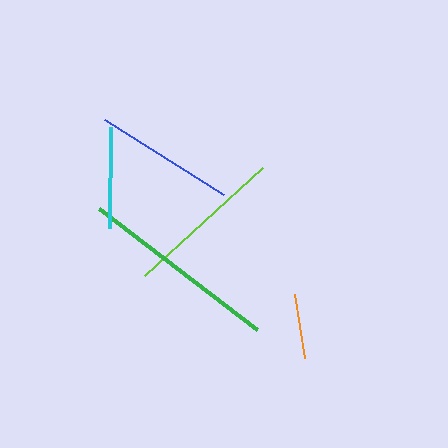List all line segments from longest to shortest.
From longest to shortest: green, lime, blue, cyan, orange.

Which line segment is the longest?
The green line is the longest at approximately 199 pixels.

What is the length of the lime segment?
The lime segment is approximately 160 pixels long.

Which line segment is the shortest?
The orange line is the shortest at approximately 65 pixels.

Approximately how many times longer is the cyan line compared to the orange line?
The cyan line is approximately 1.5 times the length of the orange line.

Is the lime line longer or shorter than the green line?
The green line is longer than the lime line.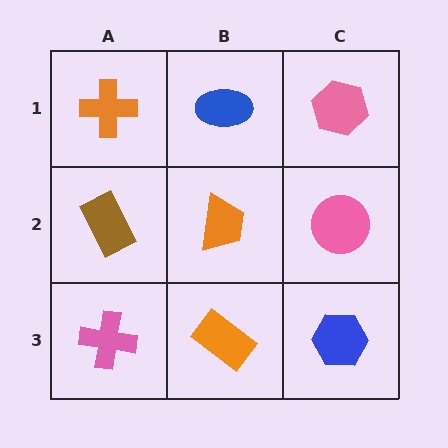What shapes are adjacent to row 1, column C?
A pink circle (row 2, column C), a blue ellipse (row 1, column B).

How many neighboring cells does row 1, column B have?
3.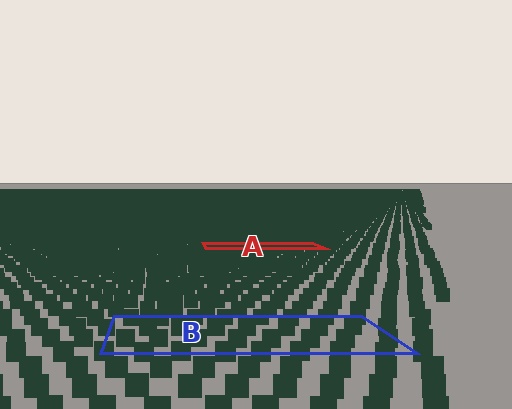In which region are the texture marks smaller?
The texture marks are smaller in region A, because it is farther away.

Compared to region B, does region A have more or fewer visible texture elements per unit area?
Region A has more texture elements per unit area — they are packed more densely because it is farther away.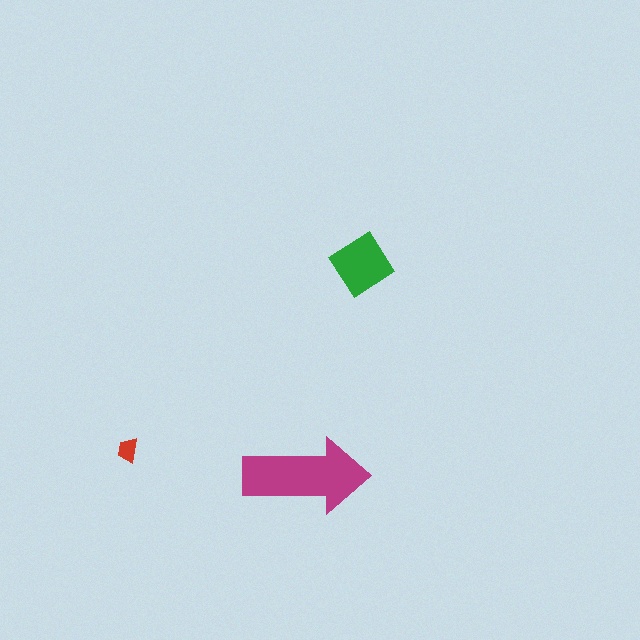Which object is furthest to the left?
The red trapezoid is leftmost.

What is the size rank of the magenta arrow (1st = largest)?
1st.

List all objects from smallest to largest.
The red trapezoid, the green diamond, the magenta arrow.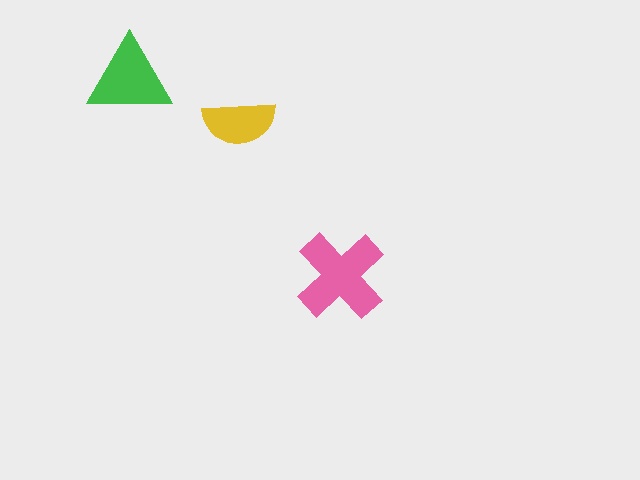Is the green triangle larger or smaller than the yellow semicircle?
Larger.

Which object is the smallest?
The yellow semicircle.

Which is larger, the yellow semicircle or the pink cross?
The pink cross.